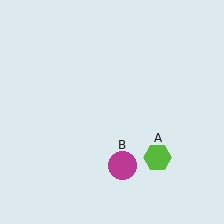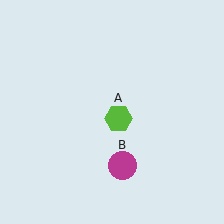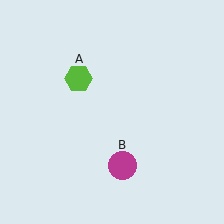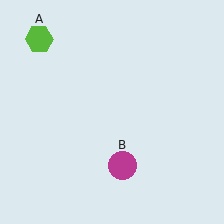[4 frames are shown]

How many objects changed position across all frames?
1 object changed position: lime hexagon (object A).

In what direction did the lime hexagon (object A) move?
The lime hexagon (object A) moved up and to the left.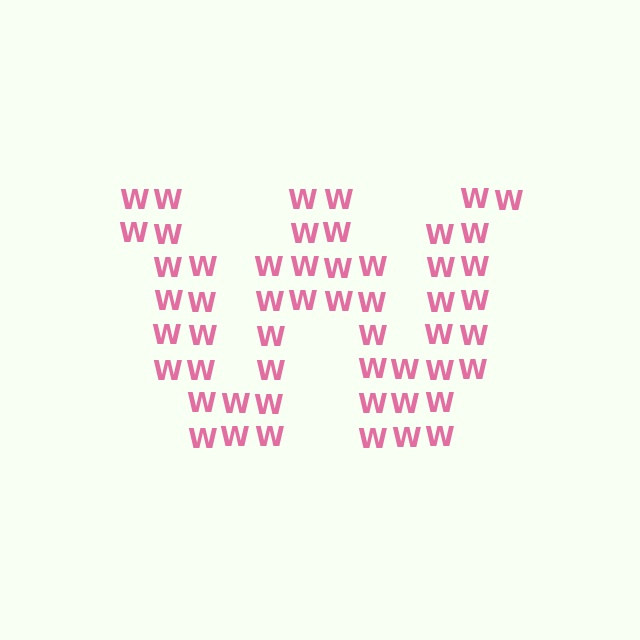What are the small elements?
The small elements are letter W's.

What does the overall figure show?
The overall figure shows the letter W.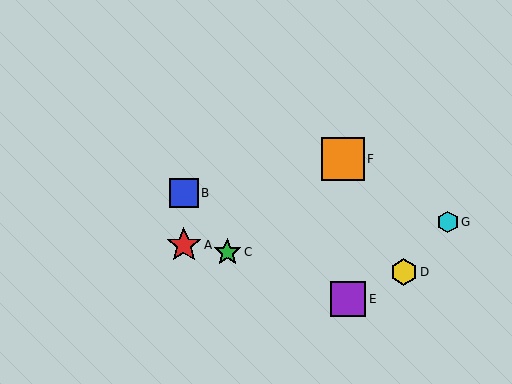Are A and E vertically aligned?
No, A is at x≈184 and E is at x≈348.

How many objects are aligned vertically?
2 objects (A, B) are aligned vertically.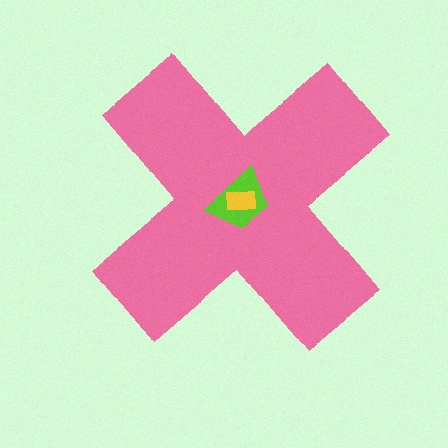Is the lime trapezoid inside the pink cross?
Yes.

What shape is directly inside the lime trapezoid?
The yellow rectangle.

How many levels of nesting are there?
3.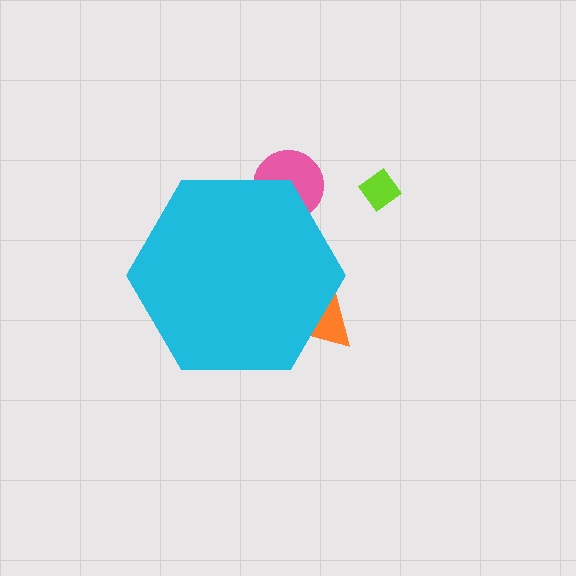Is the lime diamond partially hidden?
No, the lime diamond is fully visible.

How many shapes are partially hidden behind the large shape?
2 shapes are partially hidden.